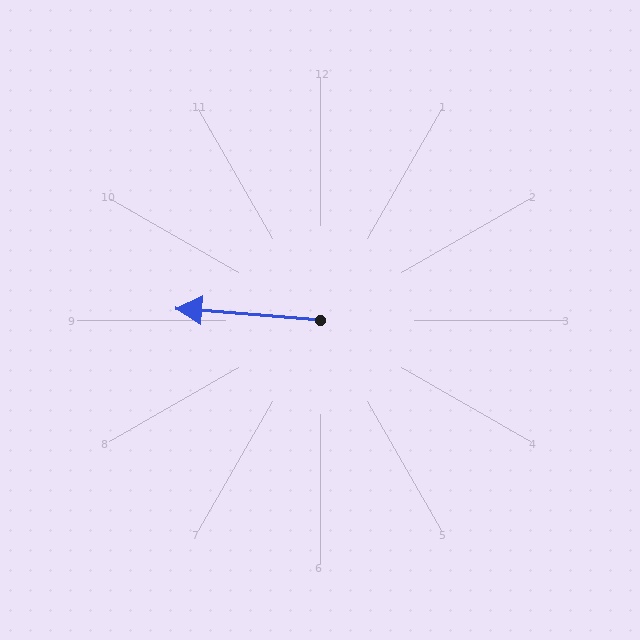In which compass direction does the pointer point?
West.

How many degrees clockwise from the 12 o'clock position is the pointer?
Approximately 275 degrees.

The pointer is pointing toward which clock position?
Roughly 9 o'clock.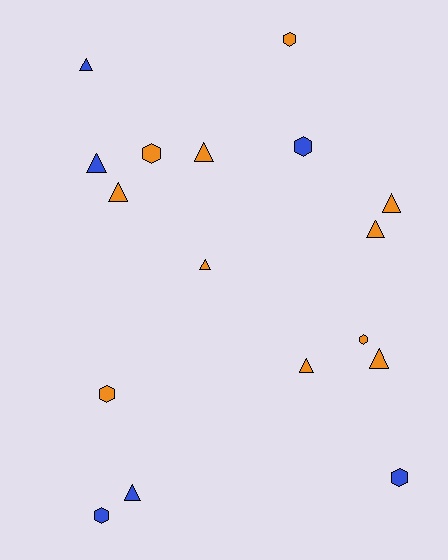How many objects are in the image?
There are 17 objects.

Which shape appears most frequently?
Triangle, with 10 objects.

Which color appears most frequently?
Orange, with 11 objects.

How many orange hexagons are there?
There are 4 orange hexagons.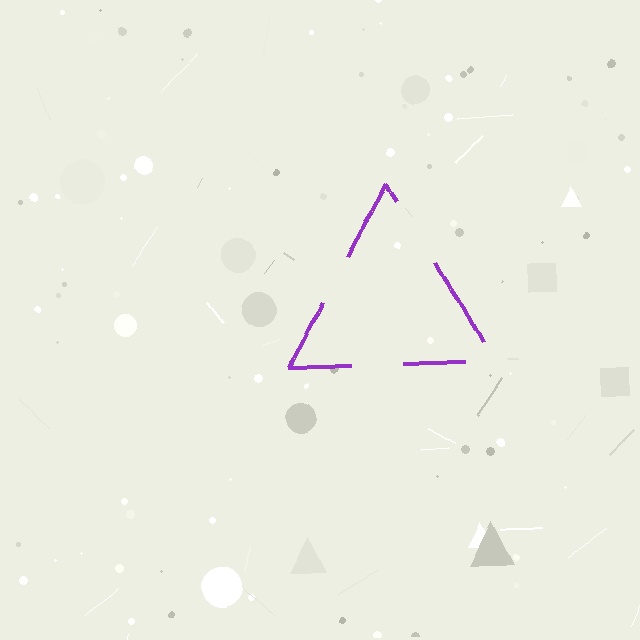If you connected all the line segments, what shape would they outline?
They would outline a triangle.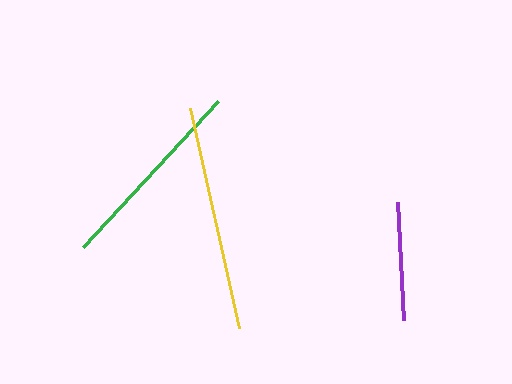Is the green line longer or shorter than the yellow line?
The yellow line is longer than the green line.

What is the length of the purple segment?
The purple segment is approximately 118 pixels long.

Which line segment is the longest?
The yellow line is the longest at approximately 225 pixels.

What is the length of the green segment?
The green segment is approximately 198 pixels long.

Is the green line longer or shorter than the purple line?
The green line is longer than the purple line.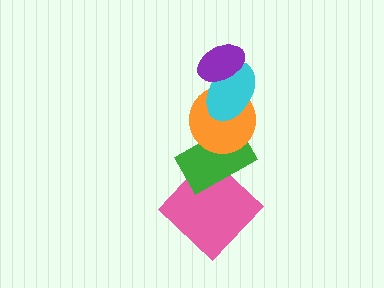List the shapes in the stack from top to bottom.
From top to bottom: the purple ellipse, the cyan ellipse, the orange circle, the green rectangle, the pink diamond.